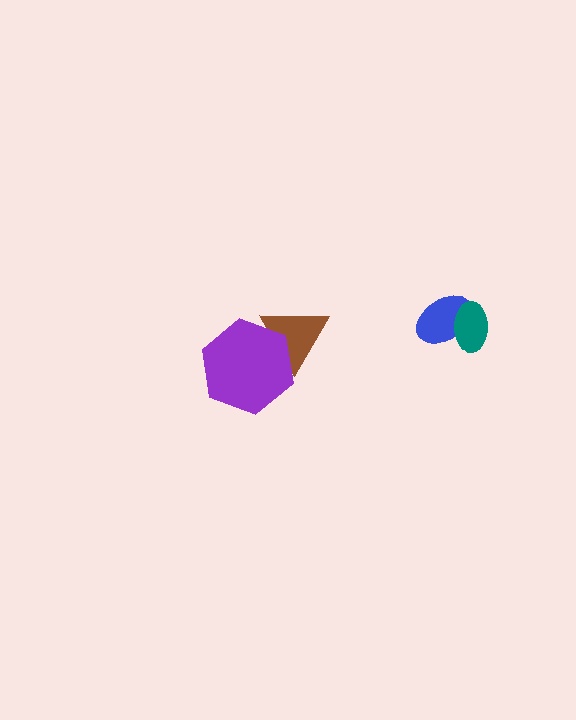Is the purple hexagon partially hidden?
No, no other shape covers it.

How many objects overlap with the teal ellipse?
1 object overlaps with the teal ellipse.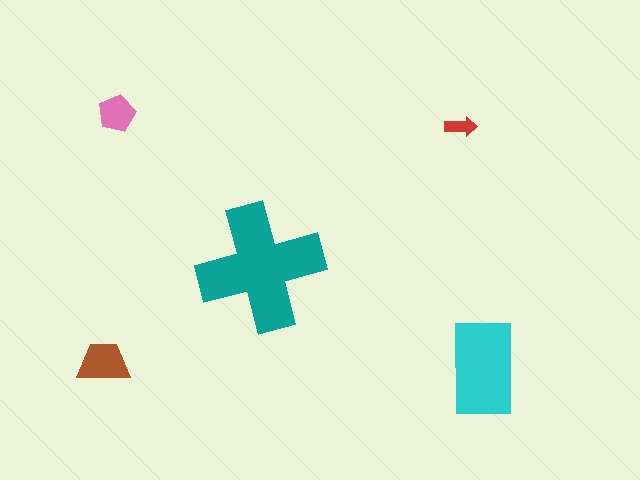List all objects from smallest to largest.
The red arrow, the pink pentagon, the brown trapezoid, the cyan rectangle, the teal cross.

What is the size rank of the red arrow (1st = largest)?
5th.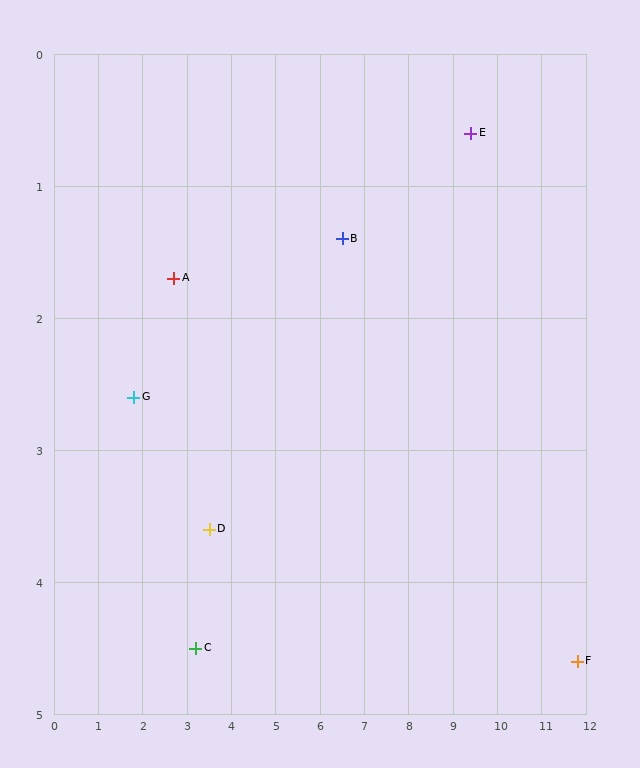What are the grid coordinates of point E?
Point E is at approximately (9.4, 0.6).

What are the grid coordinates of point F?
Point F is at approximately (11.8, 4.6).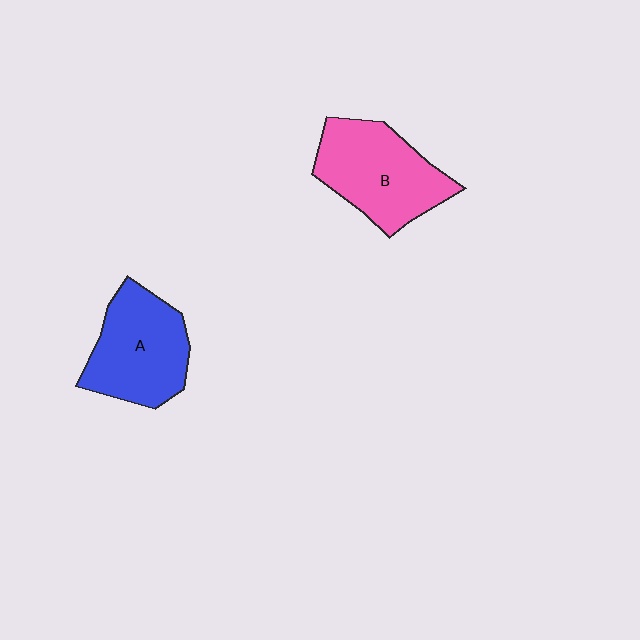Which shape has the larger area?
Shape B (pink).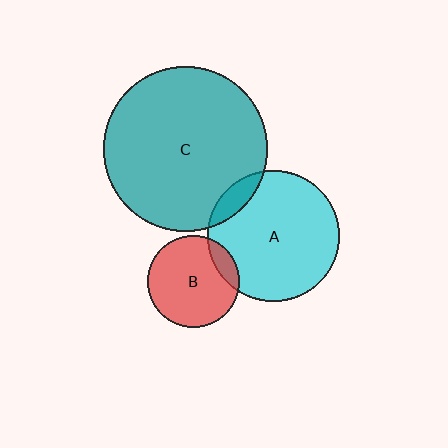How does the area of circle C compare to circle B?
Approximately 3.2 times.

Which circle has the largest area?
Circle C (teal).